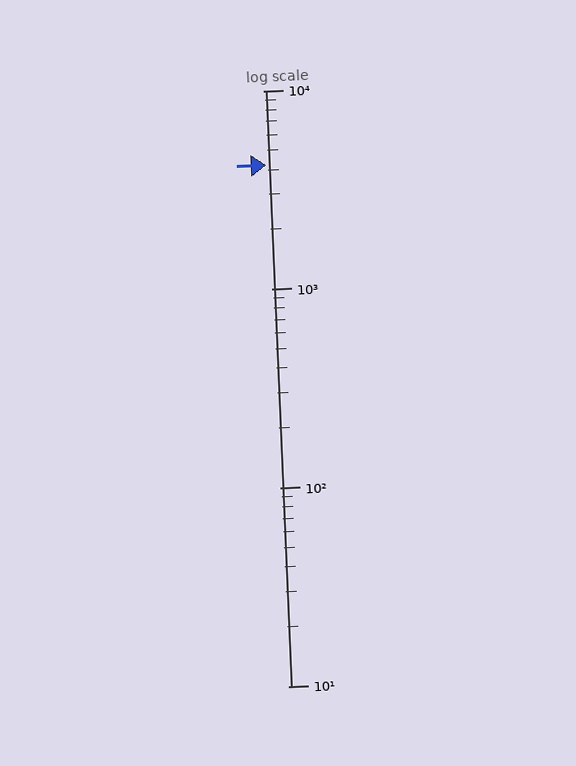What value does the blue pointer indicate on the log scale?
The pointer indicates approximately 4200.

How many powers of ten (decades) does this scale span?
The scale spans 3 decades, from 10 to 10000.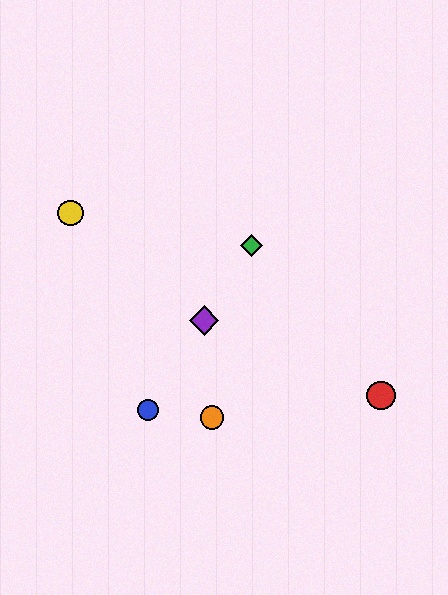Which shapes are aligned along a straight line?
The blue circle, the green diamond, the purple diamond are aligned along a straight line.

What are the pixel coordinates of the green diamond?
The green diamond is at (251, 245).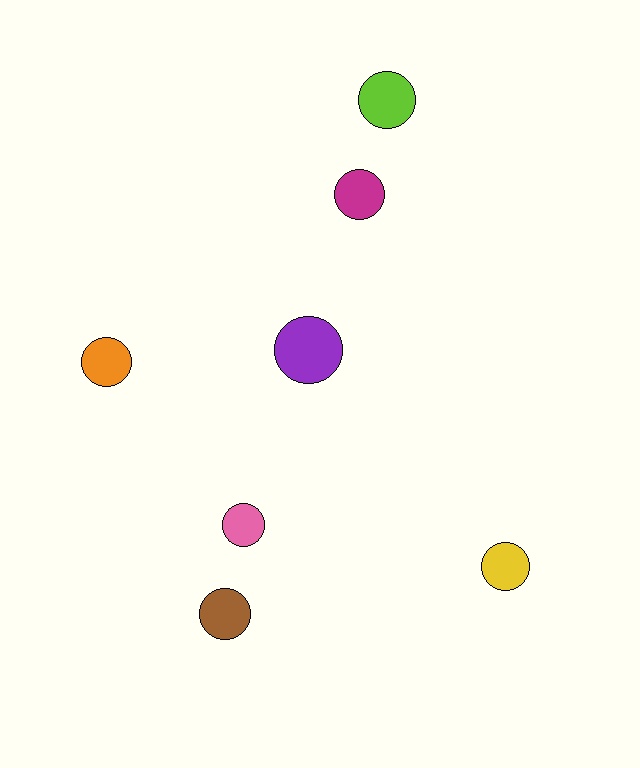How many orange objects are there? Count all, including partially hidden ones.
There is 1 orange object.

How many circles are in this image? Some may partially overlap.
There are 7 circles.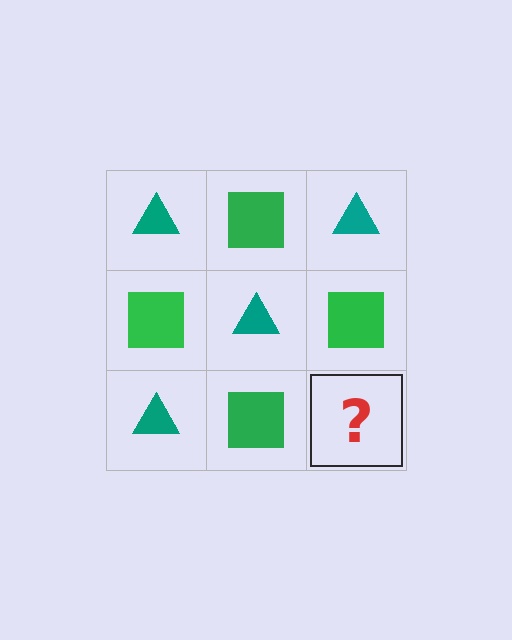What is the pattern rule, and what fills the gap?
The rule is that it alternates teal triangle and green square in a checkerboard pattern. The gap should be filled with a teal triangle.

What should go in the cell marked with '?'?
The missing cell should contain a teal triangle.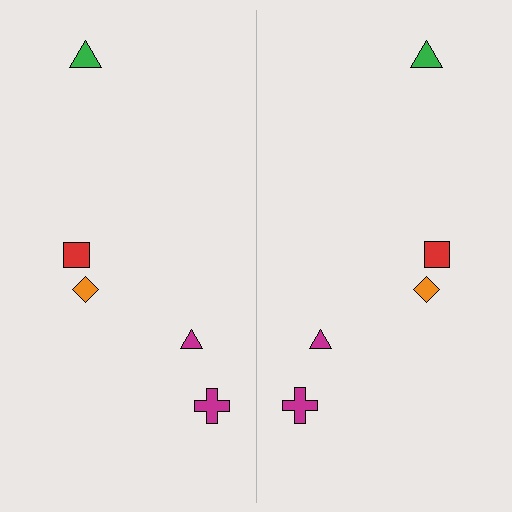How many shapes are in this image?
There are 10 shapes in this image.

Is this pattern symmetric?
Yes, this pattern has bilateral (reflection) symmetry.